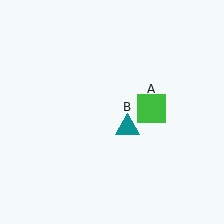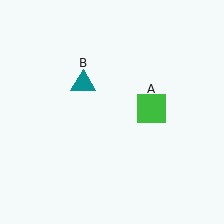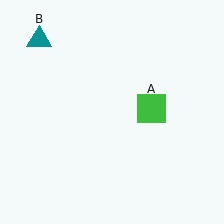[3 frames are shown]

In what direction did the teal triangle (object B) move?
The teal triangle (object B) moved up and to the left.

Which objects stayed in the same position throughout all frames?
Green square (object A) remained stationary.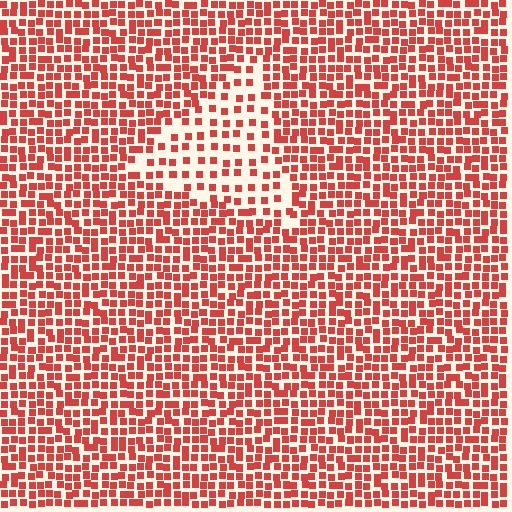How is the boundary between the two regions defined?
The boundary is defined by a change in element density (approximately 2.0x ratio). All elements are the same color, size, and shape.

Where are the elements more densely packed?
The elements are more densely packed outside the triangle boundary.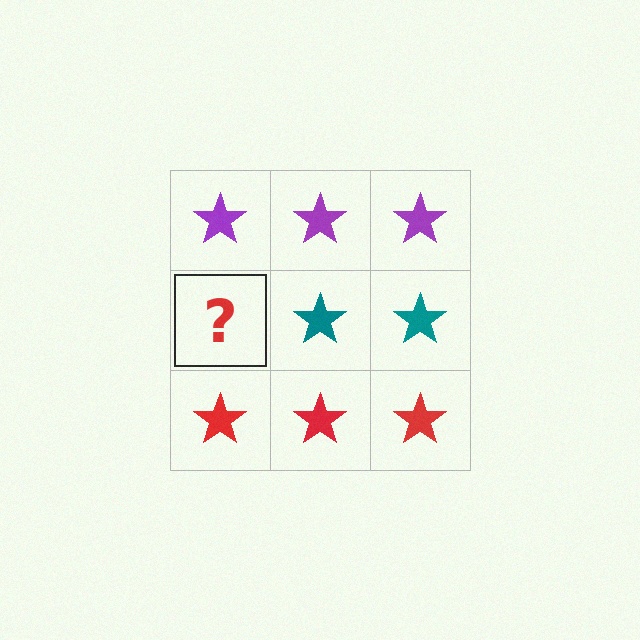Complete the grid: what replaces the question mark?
The question mark should be replaced with a teal star.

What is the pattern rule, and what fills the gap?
The rule is that each row has a consistent color. The gap should be filled with a teal star.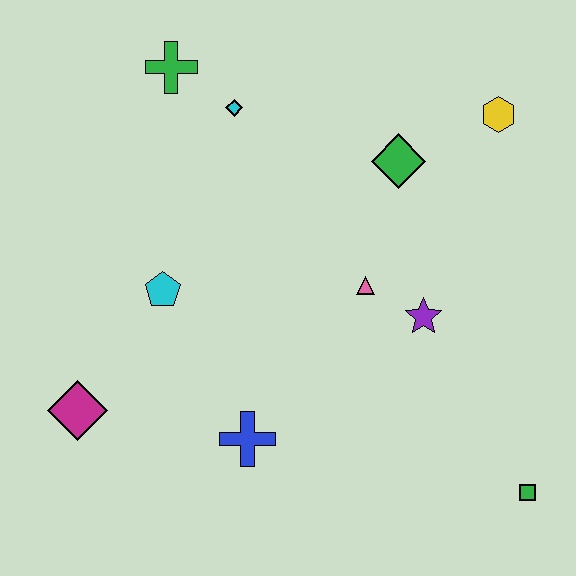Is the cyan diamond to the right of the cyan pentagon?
Yes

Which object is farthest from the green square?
The green cross is farthest from the green square.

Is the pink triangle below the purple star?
No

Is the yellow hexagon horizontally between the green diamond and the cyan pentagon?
No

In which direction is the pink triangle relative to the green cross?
The pink triangle is below the green cross.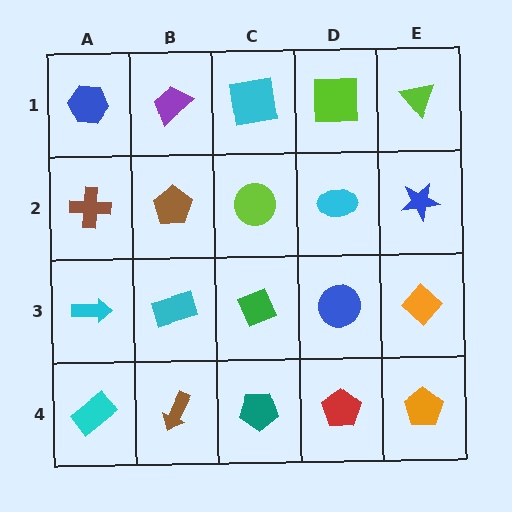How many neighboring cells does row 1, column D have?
3.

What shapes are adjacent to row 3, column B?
A brown pentagon (row 2, column B), a brown arrow (row 4, column B), a cyan arrow (row 3, column A), a green diamond (row 3, column C).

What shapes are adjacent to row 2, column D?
A lime square (row 1, column D), a blue circle (row 3, column D), a lime circle (row 2, column C), a blue star (row 2, column E).